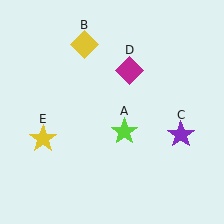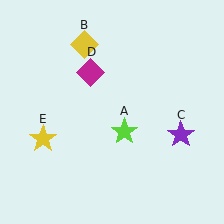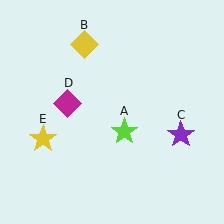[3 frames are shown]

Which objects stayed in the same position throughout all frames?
Lime star (object A) and yellow diamond (object B) and purple star (object C) and yellow star (object E) remained stationary.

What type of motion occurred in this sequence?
The magenta diamond (object D) rotated counterclockwise around the center of the scene.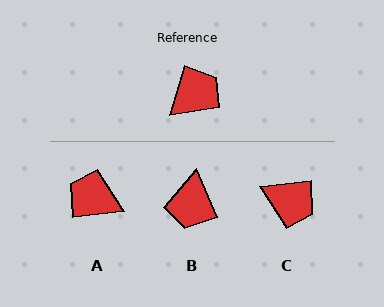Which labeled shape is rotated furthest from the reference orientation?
B, about 140 degrees away.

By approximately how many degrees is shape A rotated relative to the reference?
Approximately 113 degrees counter-clockwise.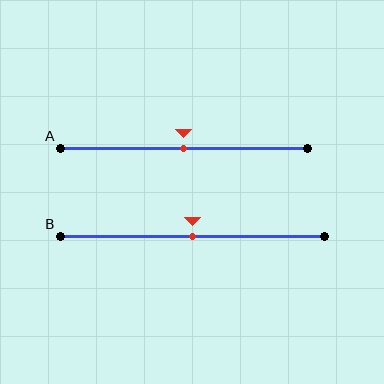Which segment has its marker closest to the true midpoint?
Segment A has its marker closest to the true midpoint.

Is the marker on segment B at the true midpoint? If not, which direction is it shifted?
Yes, the marker on segment B is at the true midpoint.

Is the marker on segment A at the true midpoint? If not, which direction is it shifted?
Yes, the marker on segment A is at the true midpoint.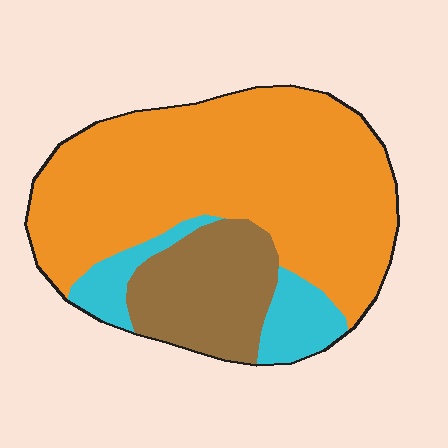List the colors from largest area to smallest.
From largest to smallest: orange, brown, cyan.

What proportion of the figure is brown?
Brown takes up about one fifth (1/5) of the figure.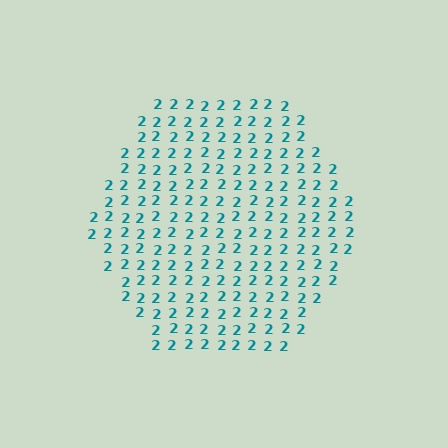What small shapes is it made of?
It is made of small digit 2's.